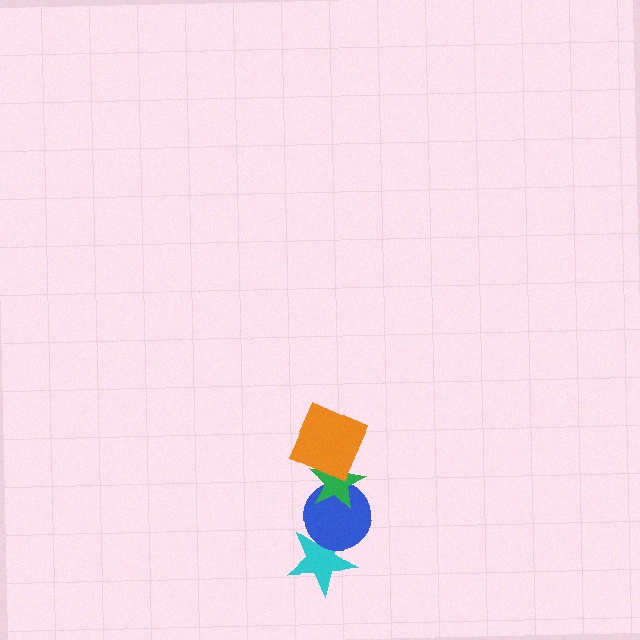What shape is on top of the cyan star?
The blue circle is on top of the cyan star.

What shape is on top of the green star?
The orange square is on top of the green star.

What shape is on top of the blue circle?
The green star is on top of the blue circle.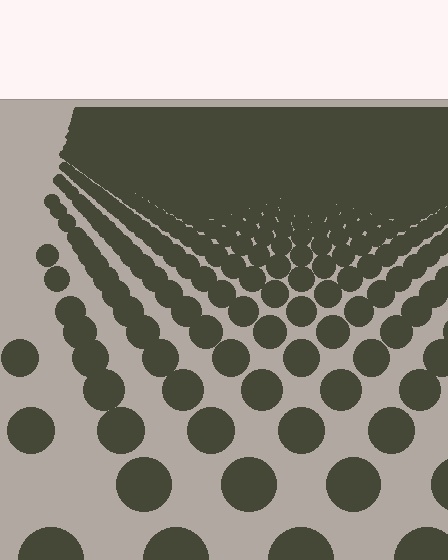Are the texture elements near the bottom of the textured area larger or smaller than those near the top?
Larger. Near the bottom, elements are closer to the viewer and appear at a bigger on-screen size.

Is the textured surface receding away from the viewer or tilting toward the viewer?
The surface is receding away from the viewer. Texture elements get smaller and denser toward the top.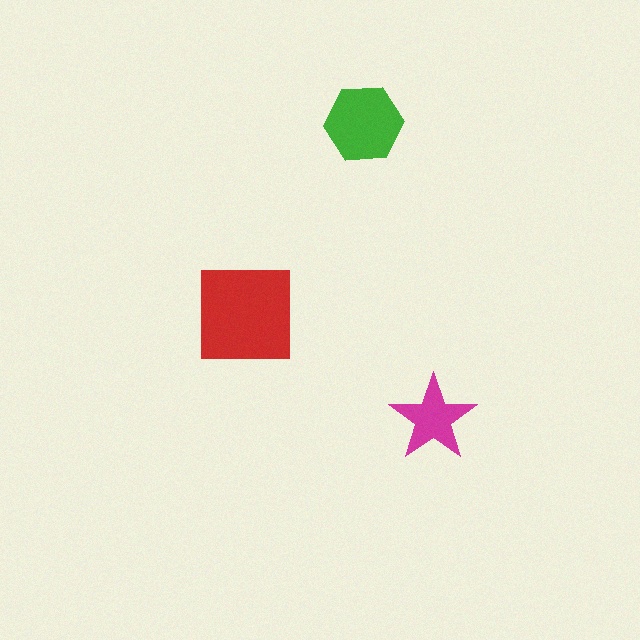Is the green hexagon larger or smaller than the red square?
Smaller.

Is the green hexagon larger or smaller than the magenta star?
Larger.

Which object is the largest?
The red square.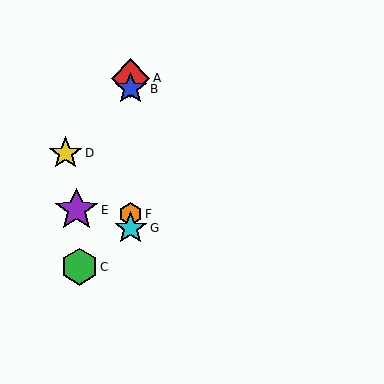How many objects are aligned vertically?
4 objects (A, B, F, G) are aligned vertically.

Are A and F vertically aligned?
Yes, both are at x≈131.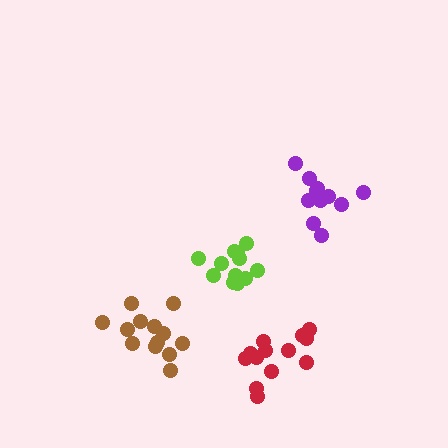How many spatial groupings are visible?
There are 4 spatial groupings.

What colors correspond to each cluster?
The clusters are colored: brown, lime, purple, red.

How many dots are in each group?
Group 1: 13 dots, Group 2: 13 dots, Group 3: 11 dots, Group 4: 13 dots (50 total).